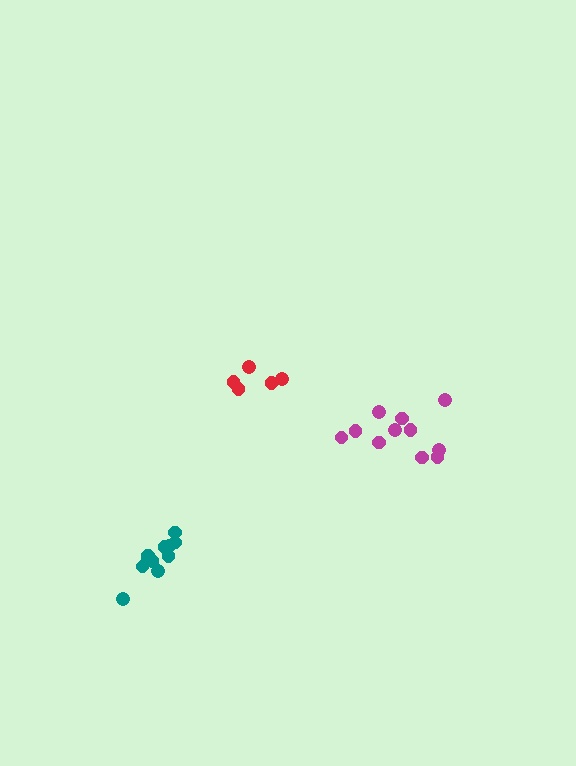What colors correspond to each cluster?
The clusters are colored: red, teal, magenta.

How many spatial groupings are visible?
There are 3 spatial groupings.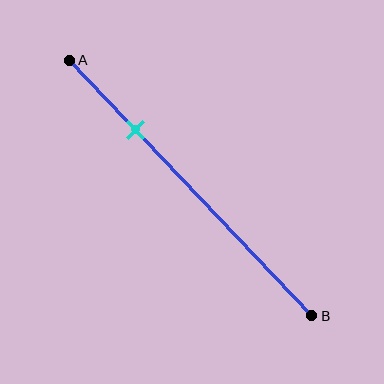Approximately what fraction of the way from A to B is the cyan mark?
The cyan mark is approximately 25% of the way from A to B.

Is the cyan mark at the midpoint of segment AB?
No, the mark is at about 25% from A, not at the 50% midpoint.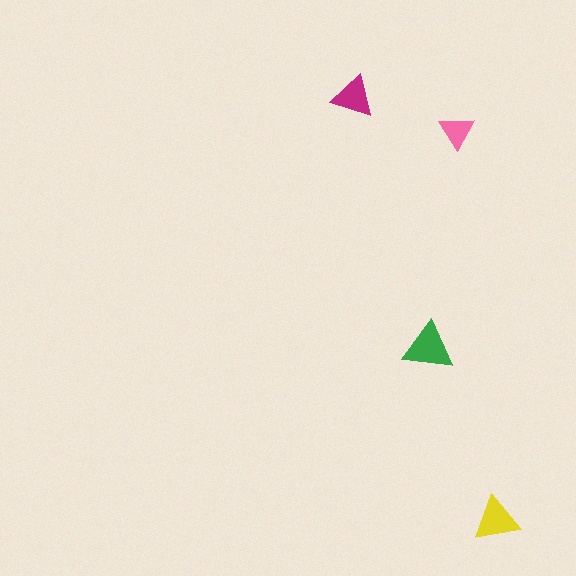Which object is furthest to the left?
The magenta triangle is leftmost.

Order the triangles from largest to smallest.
the green one, the yellow one, the magenta one, the pink one.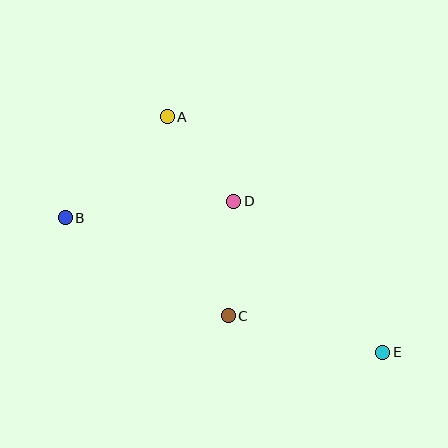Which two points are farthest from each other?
Points B and E are farthest from each other.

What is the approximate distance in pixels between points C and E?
The distance between C and E is approximately 159 pixels.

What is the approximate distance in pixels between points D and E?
The distance between D and E is approximately 213 pixels.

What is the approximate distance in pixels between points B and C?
The distance between B and C is approximately 190 pixels.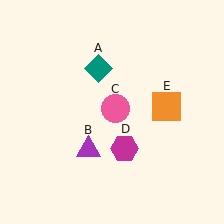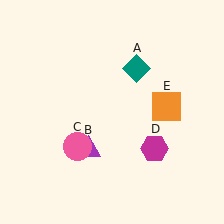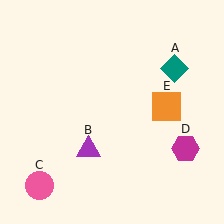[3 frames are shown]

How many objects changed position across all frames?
3 objects changed position: teal diamond (object A), pink circle (object C), magenta hexagon (object D).